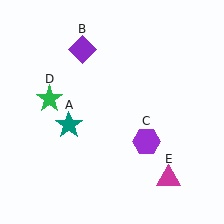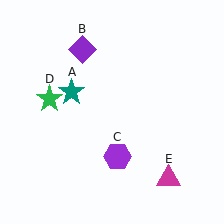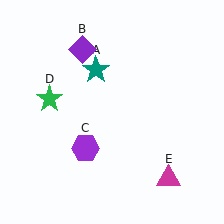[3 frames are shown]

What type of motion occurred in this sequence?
The teal star (object A), purple hexagon (object C) rotated clockwise around the center of the scene.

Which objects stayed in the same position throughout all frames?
Purple diamond (object B) and green star (object D) and magenta triangle (object E) remained stationary.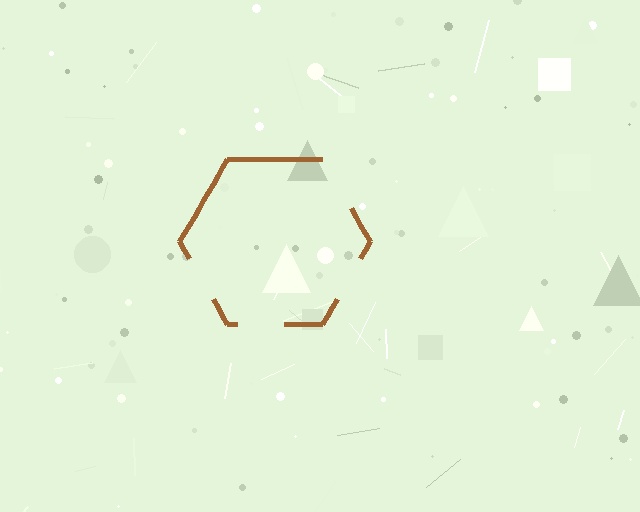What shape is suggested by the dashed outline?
The dashed outline suggests a hexagon.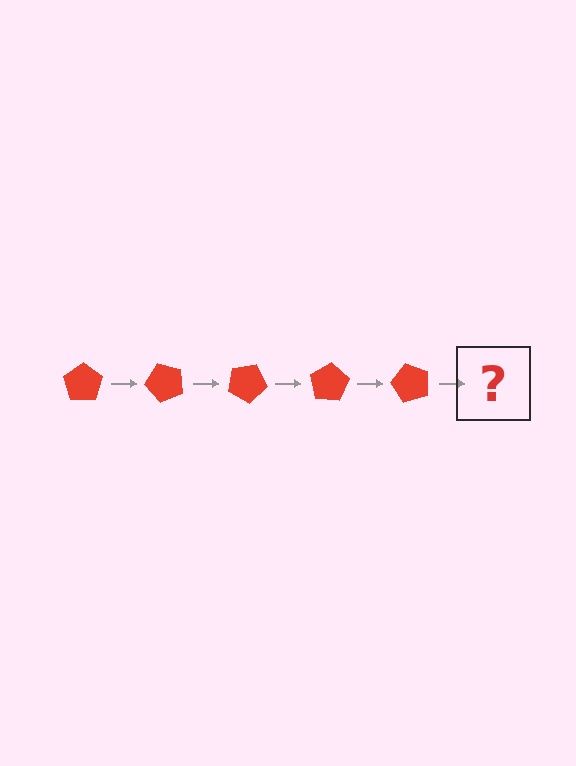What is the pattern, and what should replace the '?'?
The pattern is that the pentagon rotates 50 degrees each step. The '?' should be a red pentagon rotated 250 degrees.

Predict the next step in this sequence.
The next step is a red pentagon rotated 250 degrees.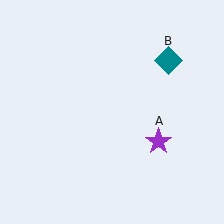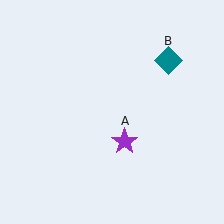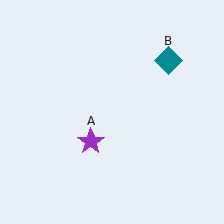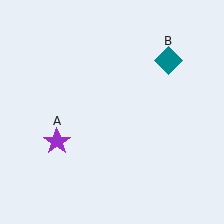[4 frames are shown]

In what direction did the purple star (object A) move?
The purple star (object A) moved left.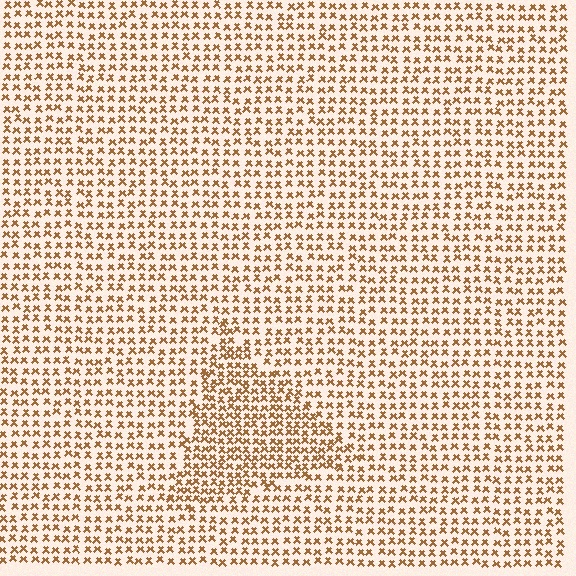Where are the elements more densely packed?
The elements are more densely packed inside the triangle boundary.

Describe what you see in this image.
The image contains small brown elements arranged at two different densities. A triangle-shaped region is visible where the elements are more densely packed than the surrounding area.